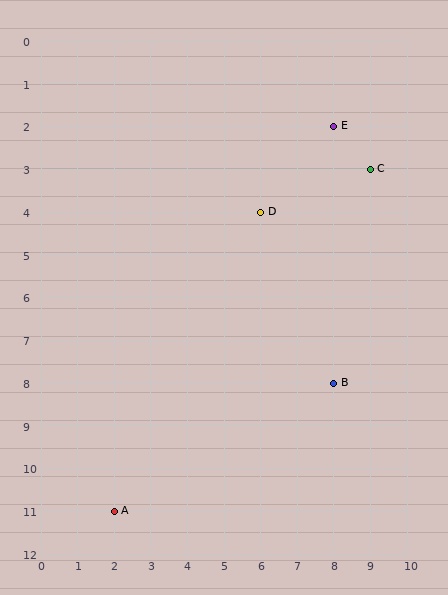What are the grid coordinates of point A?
Point A is at grid coordinates (2, 11).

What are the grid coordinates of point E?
Point E is at grid coordinates (8, 2).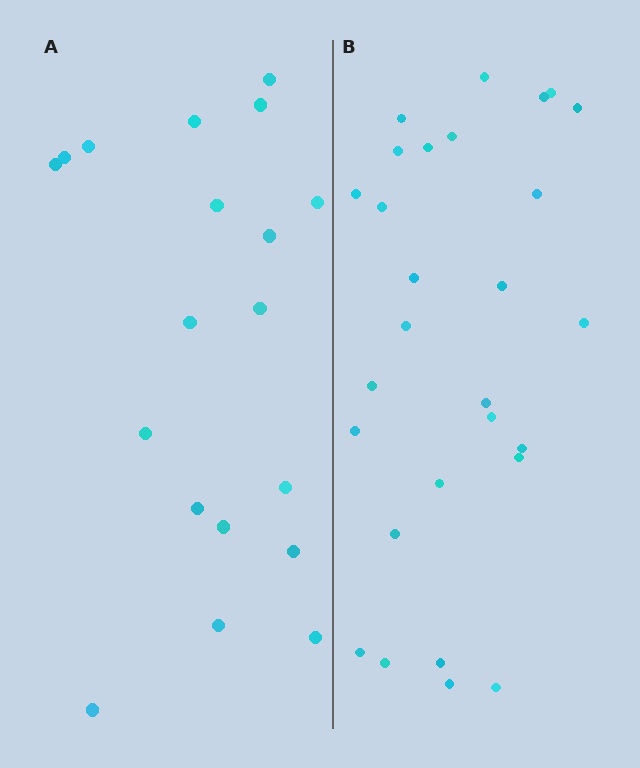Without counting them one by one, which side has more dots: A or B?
Region B (the right region) has more dots.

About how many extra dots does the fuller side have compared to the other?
Region B has roughly 8 or so more dots than region A.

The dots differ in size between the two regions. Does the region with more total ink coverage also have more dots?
No. Region A has more total ink coverage because its dots are larger, but region B actually contains more individual dots. Total area can be misleading — the number of items is what matters here.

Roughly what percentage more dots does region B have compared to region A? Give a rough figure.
About 45% more.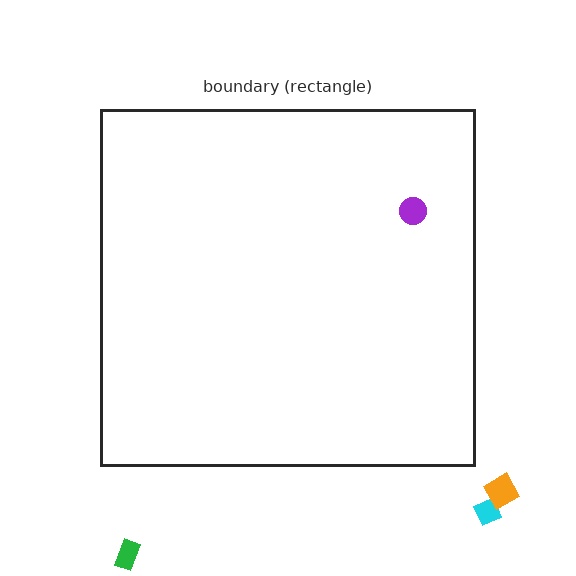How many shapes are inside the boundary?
1 inside, 3 outside.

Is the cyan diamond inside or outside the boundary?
Outside.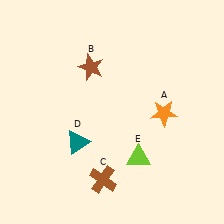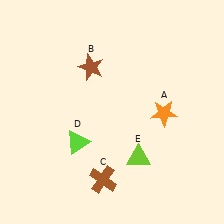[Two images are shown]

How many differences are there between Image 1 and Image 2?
There is 1 difference between the two images.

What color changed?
The triangle (D) changed from teal in Image 1 to lime in Image 2.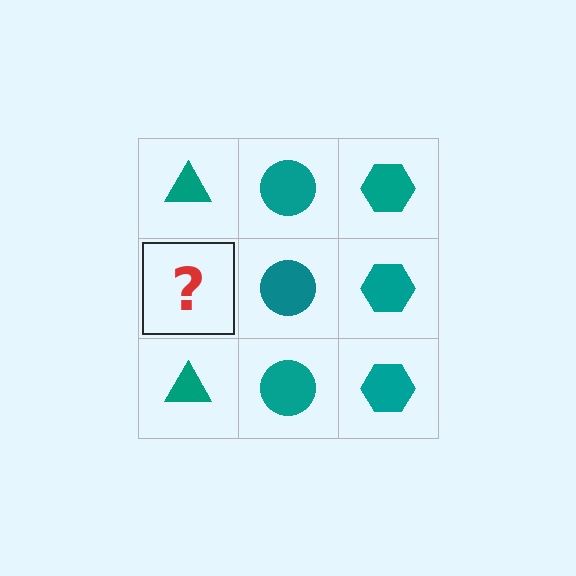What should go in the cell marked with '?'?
The missing cell should contain a teal triangle.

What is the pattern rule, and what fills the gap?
The rule is that each column has a consistent shape. The gap should be filled with a teal triangle.